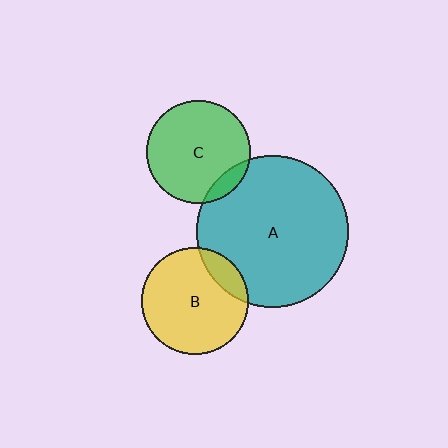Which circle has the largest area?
Circle A (teal).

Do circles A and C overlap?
Yes.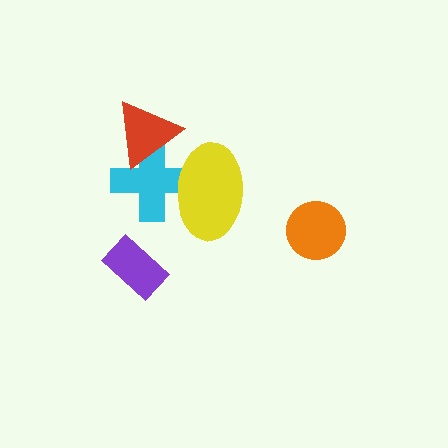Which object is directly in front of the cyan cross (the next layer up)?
The red triangle is directly in front of the cyan cross.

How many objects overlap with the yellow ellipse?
1 object overlaps with the yellow ellipse.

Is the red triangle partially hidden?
No, no other shape covers it.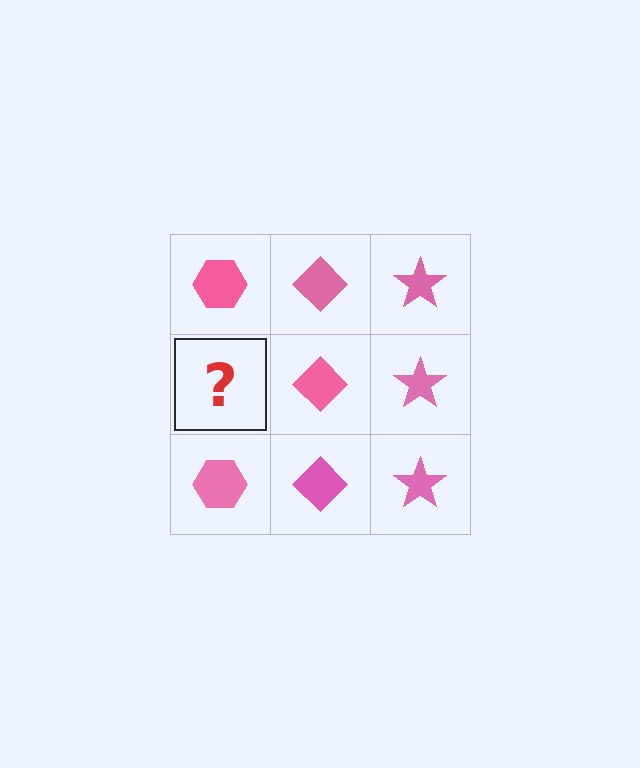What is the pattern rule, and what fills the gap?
The rule is that each column has a consistent shape. The gap should be filled with a pink hexagon.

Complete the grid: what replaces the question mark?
The question mark should be replaced with a pink hexagon.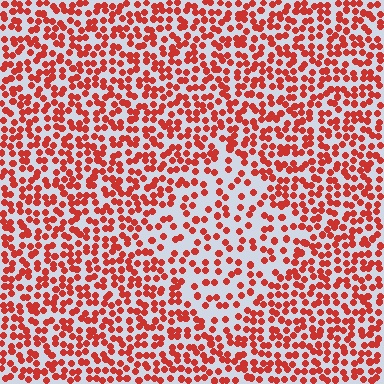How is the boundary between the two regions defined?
The boundary is defined by a change in element density (approximately 1.8x ratio). All elements are the same color, size, and shape.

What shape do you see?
I see a diamond.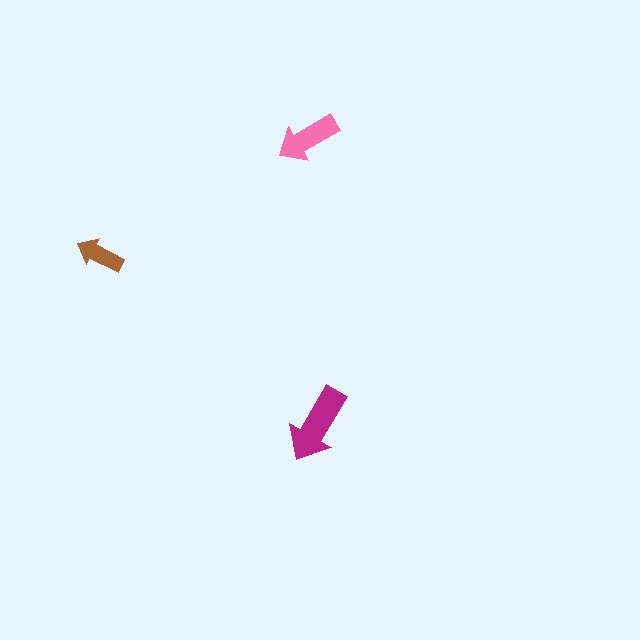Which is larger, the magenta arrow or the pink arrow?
The magenta one.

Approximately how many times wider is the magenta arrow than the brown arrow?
About 1.5 times wider.